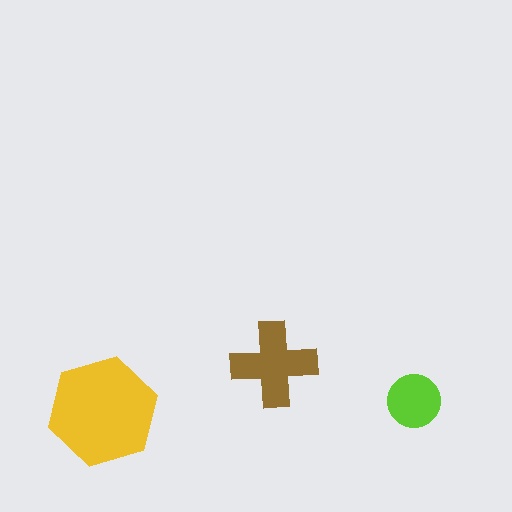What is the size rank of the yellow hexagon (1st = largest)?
1st.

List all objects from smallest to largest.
The lime circle, the brown cross, the yellow hexagon.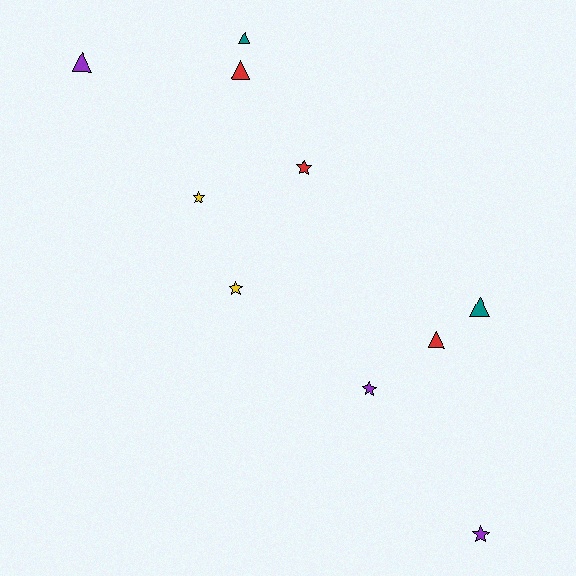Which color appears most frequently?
Purple, with 3 objects.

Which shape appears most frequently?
Star, with 5 objects.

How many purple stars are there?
There are 2 purple stars.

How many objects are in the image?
There are 10 objects.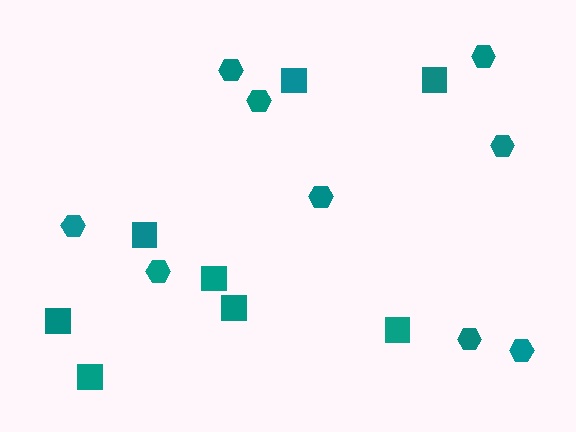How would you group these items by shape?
There are 2 groups: one group of hexagons (9) and one group of squares (8).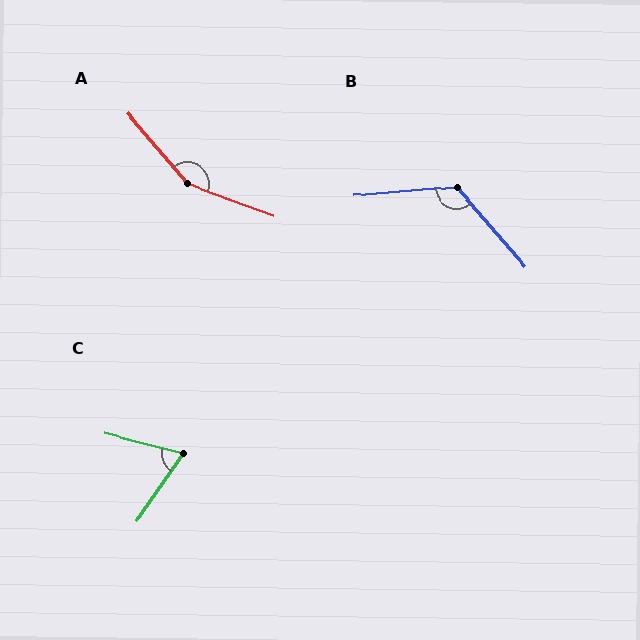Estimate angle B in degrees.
Approximately 126 degrees.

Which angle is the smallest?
C, at approximately 69 degrees.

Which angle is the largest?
A, at approximately 151 degrees.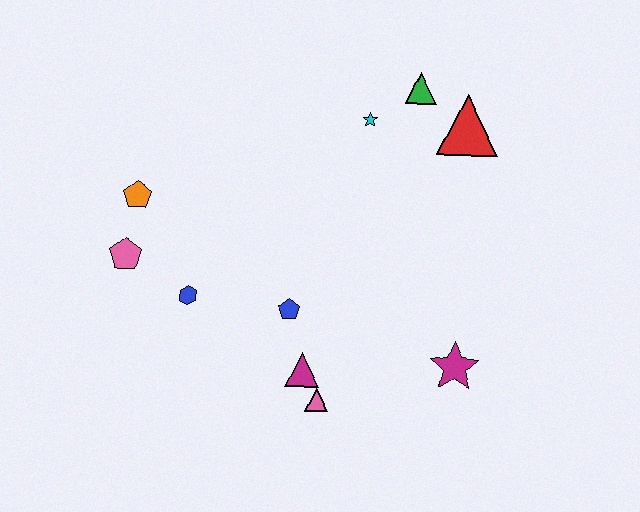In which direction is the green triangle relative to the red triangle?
The green triangle is to the left of the red triangle.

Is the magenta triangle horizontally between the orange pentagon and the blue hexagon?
No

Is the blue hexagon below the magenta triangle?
No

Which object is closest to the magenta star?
The pink triangle is closest to the magenta star.